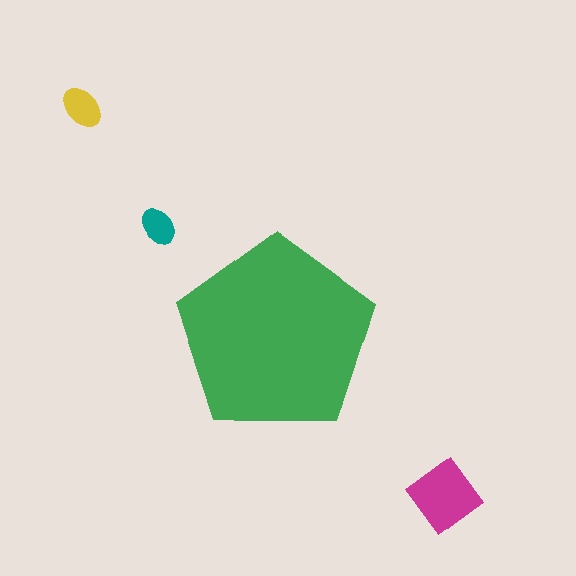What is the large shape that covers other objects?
A green pentagon.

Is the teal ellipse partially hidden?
No, the teal ellipse is fully visible.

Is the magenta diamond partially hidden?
No, the magenta diamond is fully visible.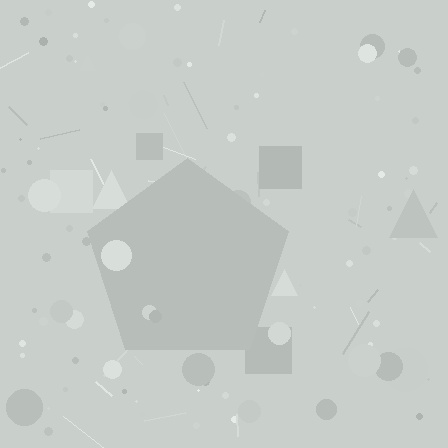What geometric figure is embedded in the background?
A pentagon is embedded in the background.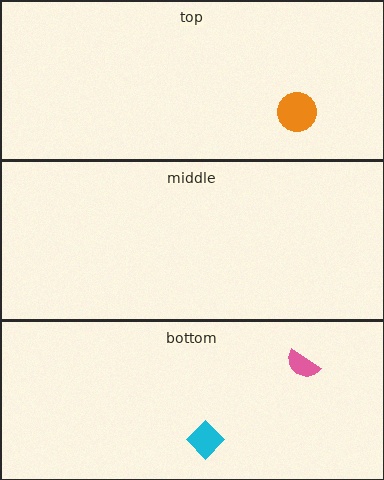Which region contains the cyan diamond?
The bottom region.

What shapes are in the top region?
The orange circle.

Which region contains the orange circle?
The top region.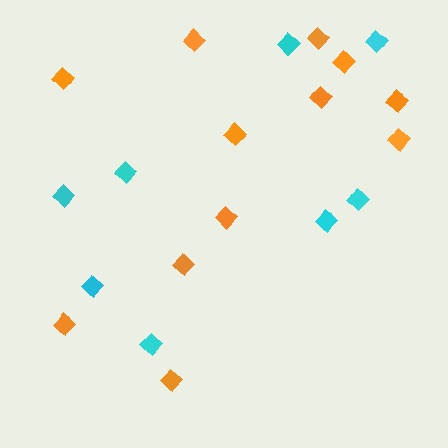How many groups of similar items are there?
There are 2 groups: one group of cyan diamonds (8) and one group of orange diamonds (12).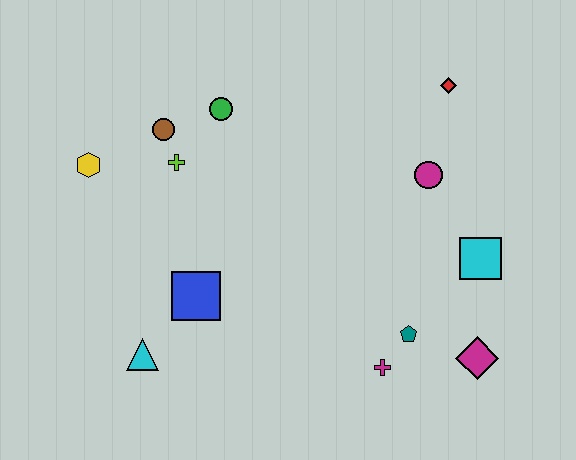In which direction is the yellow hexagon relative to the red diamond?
The yellow hexagon is to the left of the red diamond.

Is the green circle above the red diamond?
No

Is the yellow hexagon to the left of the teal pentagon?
Yes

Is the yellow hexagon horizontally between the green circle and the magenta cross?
No